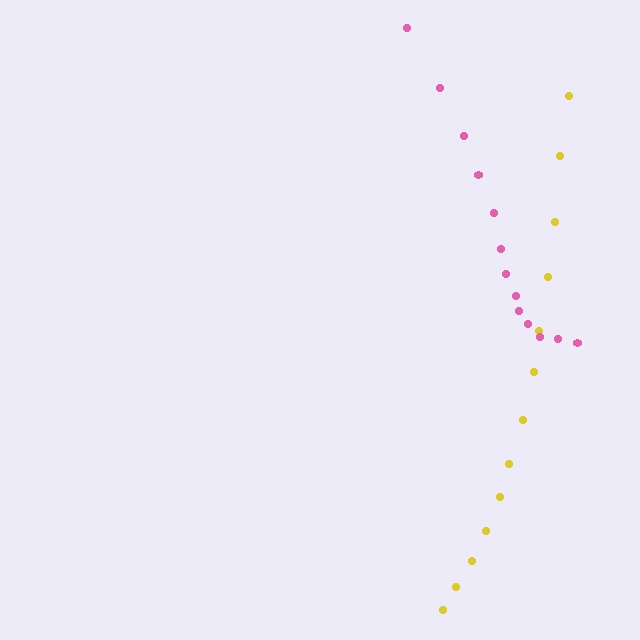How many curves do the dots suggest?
There are 2 distinct paths.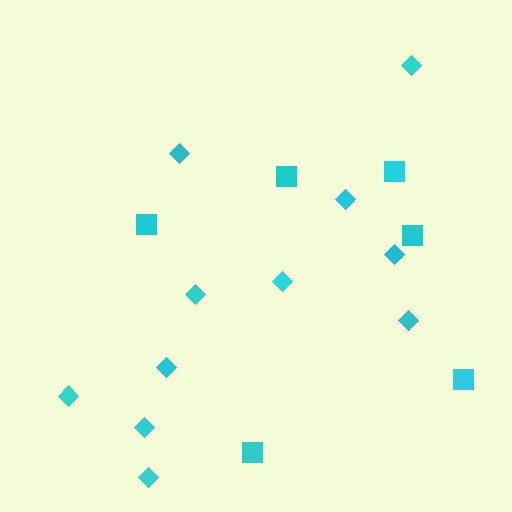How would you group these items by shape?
There are 2 groups: one group of squares (6) and one group of diamonds (11).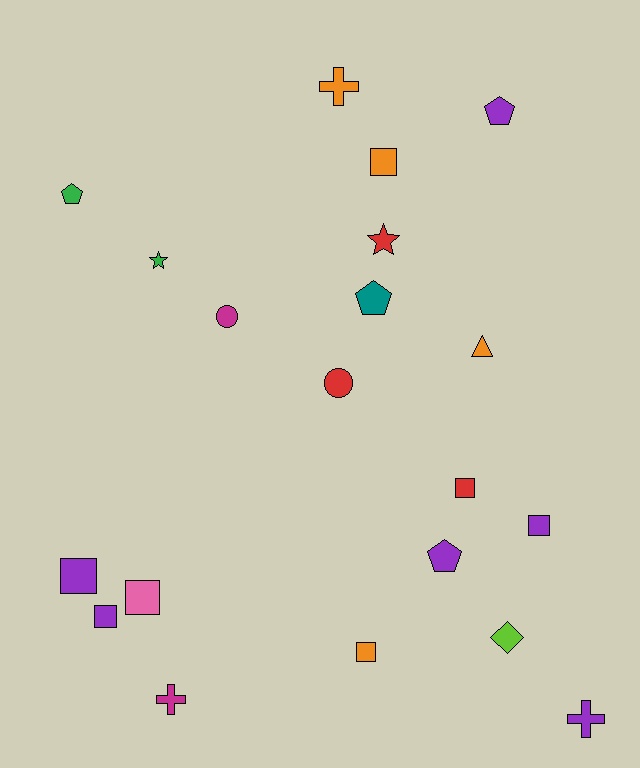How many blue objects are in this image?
There are no blue objects.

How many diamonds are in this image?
There is 1 diamond.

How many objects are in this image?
There are 20 objects.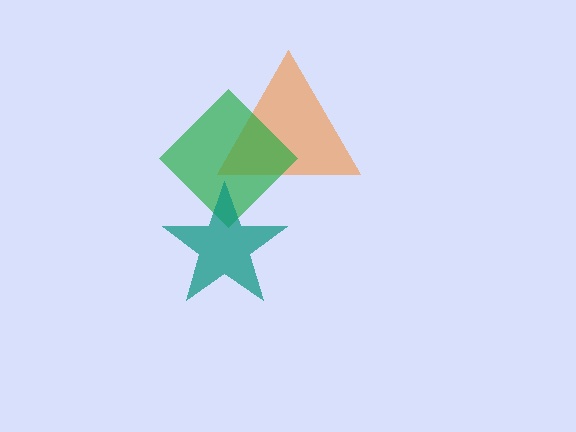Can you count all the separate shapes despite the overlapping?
Yes, there are 3 separate shapes.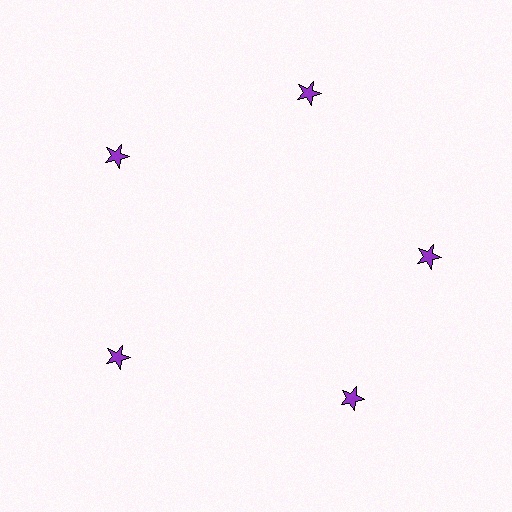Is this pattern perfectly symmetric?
No. The 5 purple stars are arranged in a ring, but one element near the 5 o'clock position is rotated out of alignment along the ring, breaking the 5-fold rotational symmetry.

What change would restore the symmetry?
The symmetry would be restored by rotating it back into even spacing with its neighbors so that all 5 stars sit at equal angles and equal distance from the center.